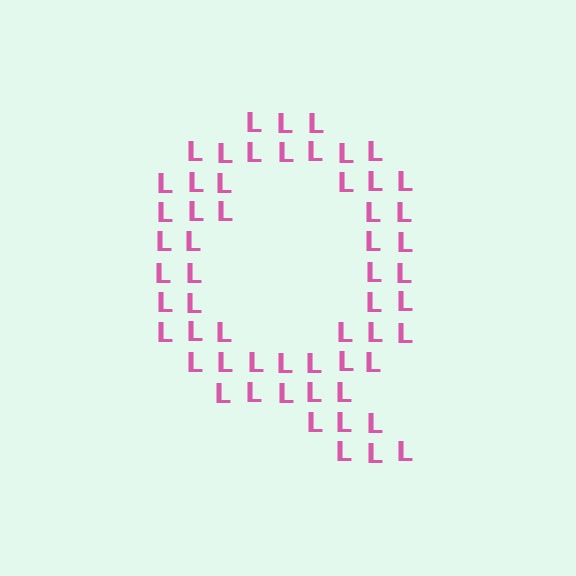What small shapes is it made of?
It is made of small letter L's.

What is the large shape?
The large shape is the letter Q.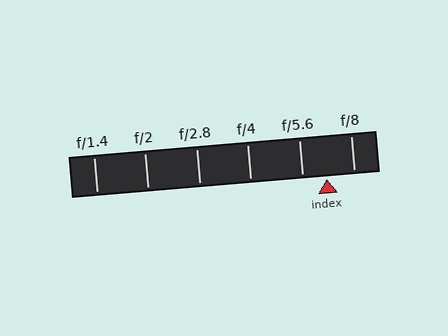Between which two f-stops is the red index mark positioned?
The index mark is between f/5.6 and f/8.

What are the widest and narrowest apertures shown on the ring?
The widest aperture shown is f/1.4 and the narrowest is f/8.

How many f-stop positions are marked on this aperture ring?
There are 6 f-stop positions marked.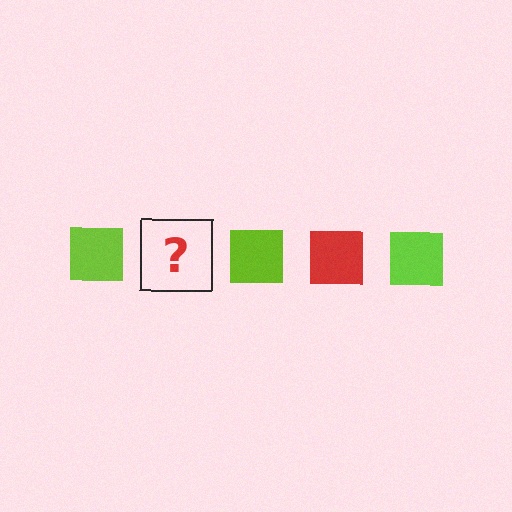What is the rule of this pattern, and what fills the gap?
The rule is that the pattern cycles through lime, red squares. The gap should be filled with a red square.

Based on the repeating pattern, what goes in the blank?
The blank should be a red square.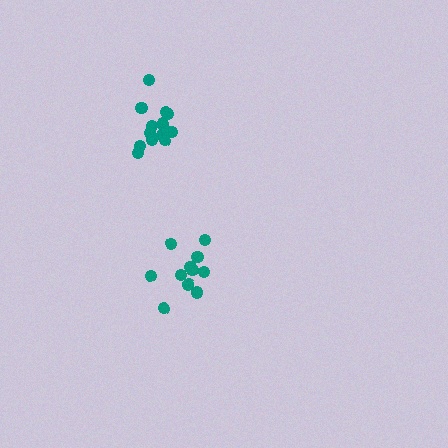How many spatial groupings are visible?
There are 2 spatial groupings.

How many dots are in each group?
Group 1: 14 dots, Group 2: 11 dots (25 total).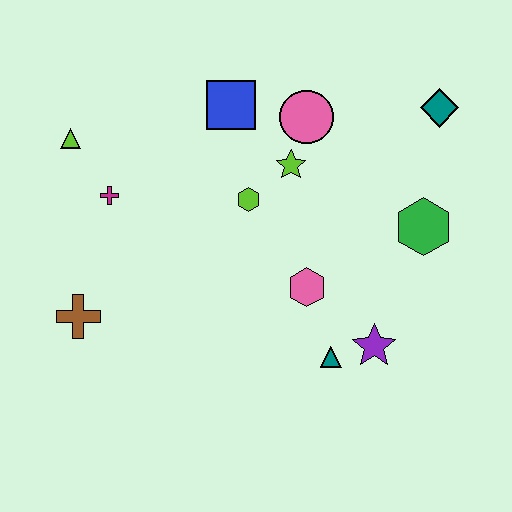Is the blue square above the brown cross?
Yes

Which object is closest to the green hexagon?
The teal diamond is closest to the green hexagon.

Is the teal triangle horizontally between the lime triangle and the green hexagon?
Yes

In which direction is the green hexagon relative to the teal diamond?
The green hexagon is below the teal diamond.